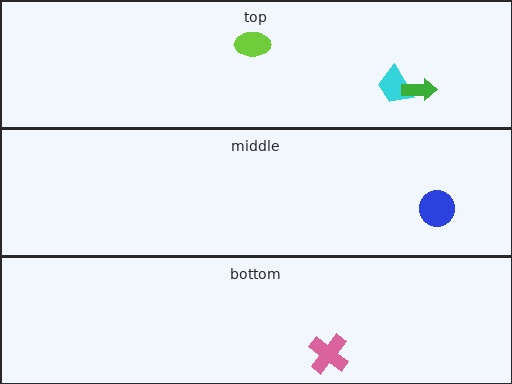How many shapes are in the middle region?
1.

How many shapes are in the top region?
3.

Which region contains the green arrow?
The top region.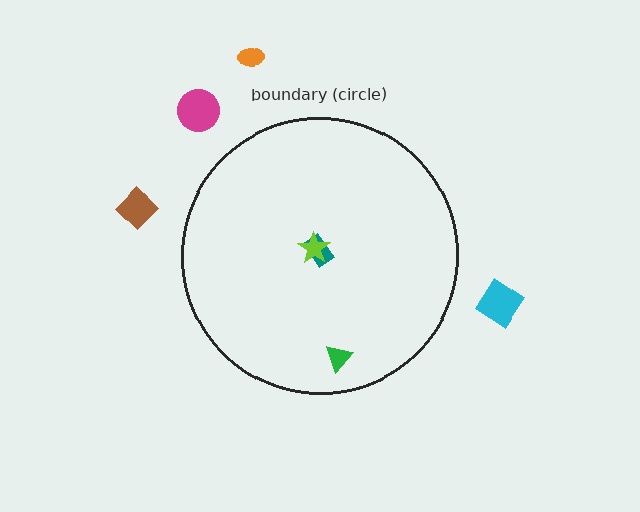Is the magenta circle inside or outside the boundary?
Outside.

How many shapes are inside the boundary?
3 inside, 4 outside.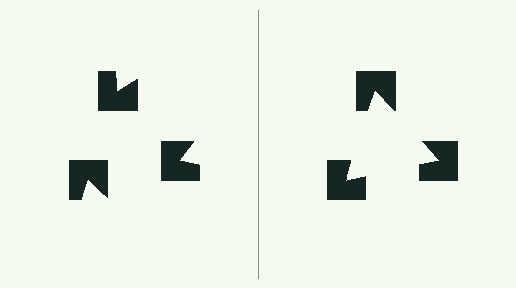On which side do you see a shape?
An illusory triangle appears on the right side. On the left side the wedge cuts are rotated, so no coherent shape forms.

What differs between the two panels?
The notched squares are positioned identically on both sides; only the wedge orientations differ. On the right they align to a triangle; on the left they are misaligned.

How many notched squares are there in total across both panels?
6 — 3 on each side.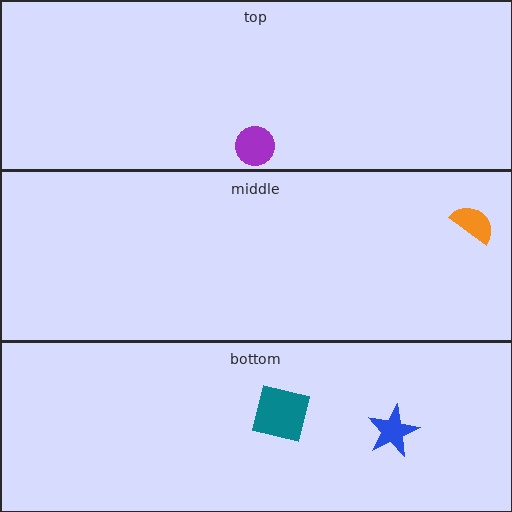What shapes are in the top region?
The purple circle.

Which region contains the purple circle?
The top region.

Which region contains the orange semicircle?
The middle region.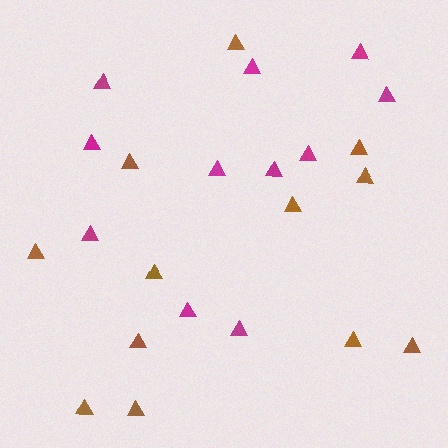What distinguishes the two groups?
There are 2 groups: one group of brown triangles (12) and one group of magenta triangles (11).